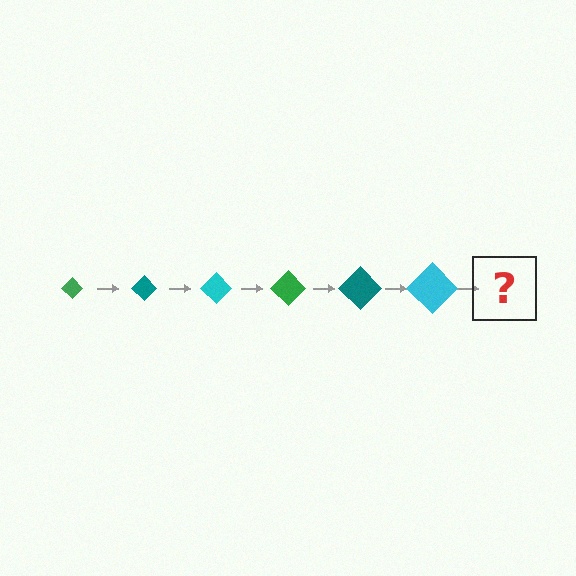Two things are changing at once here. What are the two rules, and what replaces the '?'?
The two rules are that the diamond grows larger each step and the color cycles through green, teal, and cyan. The '?' should be a green diamond, larger than the previous one.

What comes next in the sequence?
The next element should be a green diamond, larger than the previous one.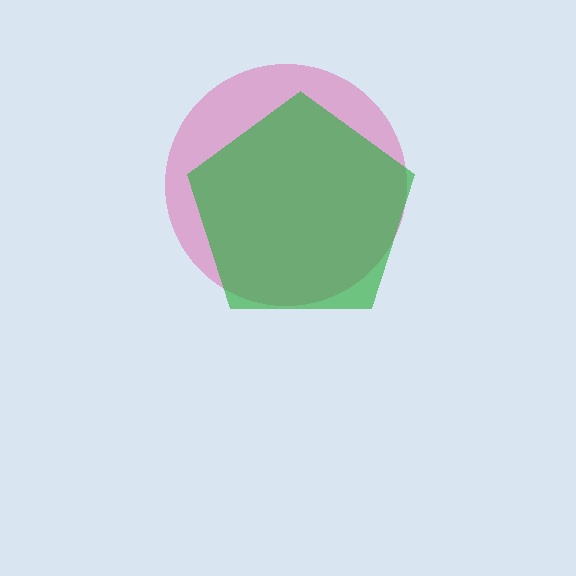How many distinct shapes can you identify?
There are 2 distinct shapes: a pink circle, a green pentagon.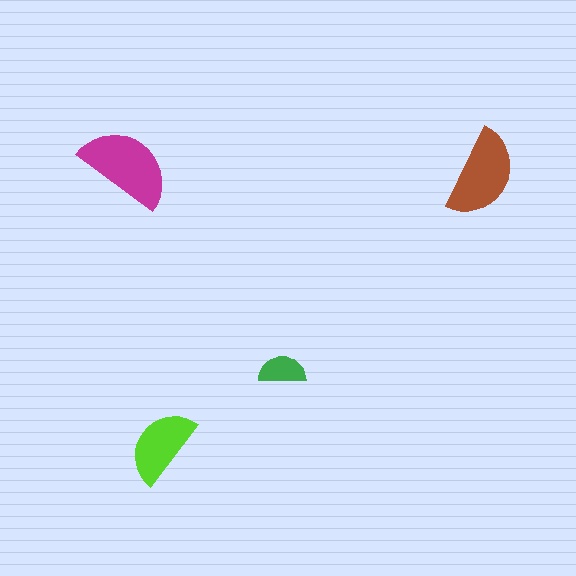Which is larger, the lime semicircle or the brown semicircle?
The brown one.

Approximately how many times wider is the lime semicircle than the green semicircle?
About 1.5 times wider.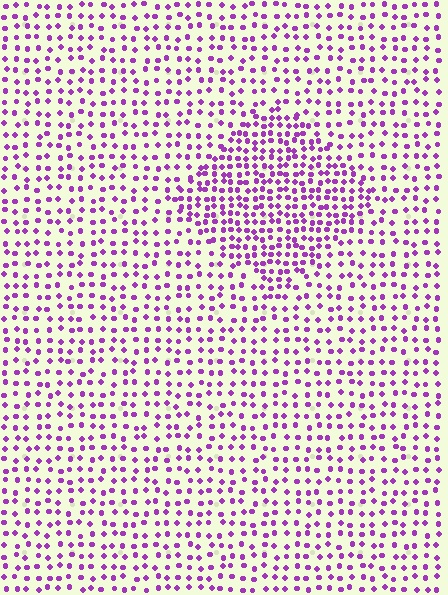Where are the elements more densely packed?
The elements are more densely packed inside the diamond boundary.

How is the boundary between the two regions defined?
The boundary is defined by a change in element density (approximately 1.8x ratio). All elements are the same color, size, and shape.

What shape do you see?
I see a diamond.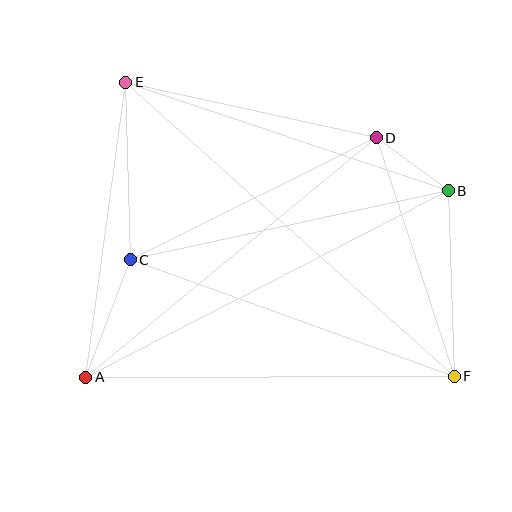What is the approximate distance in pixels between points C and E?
The distance between C and E is approximately 178 pixels.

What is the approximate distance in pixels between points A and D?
The distance between A and D is approximately 377 pixels.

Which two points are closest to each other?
Points B and D are closest to each other.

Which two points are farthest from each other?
Points E and F are farthest from each other.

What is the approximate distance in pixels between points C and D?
The distance between C and D is approximately 275 pixels.